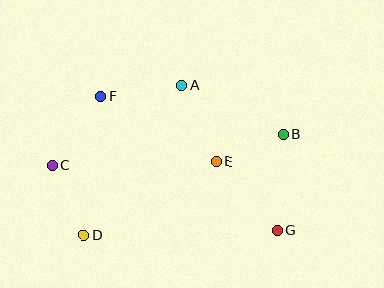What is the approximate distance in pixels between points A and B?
The distance between A and B is approximately 113 pixels.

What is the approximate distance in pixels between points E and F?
The distance between E and F is approximately 133 pixels.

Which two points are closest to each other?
Points B and E are closest to each other.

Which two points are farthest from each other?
Points C and G are farthest from each other.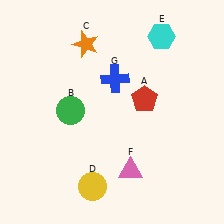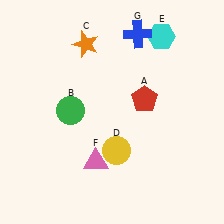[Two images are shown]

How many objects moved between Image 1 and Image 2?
3 objects moved between the two images.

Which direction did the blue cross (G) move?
The blue cross (G) moved up.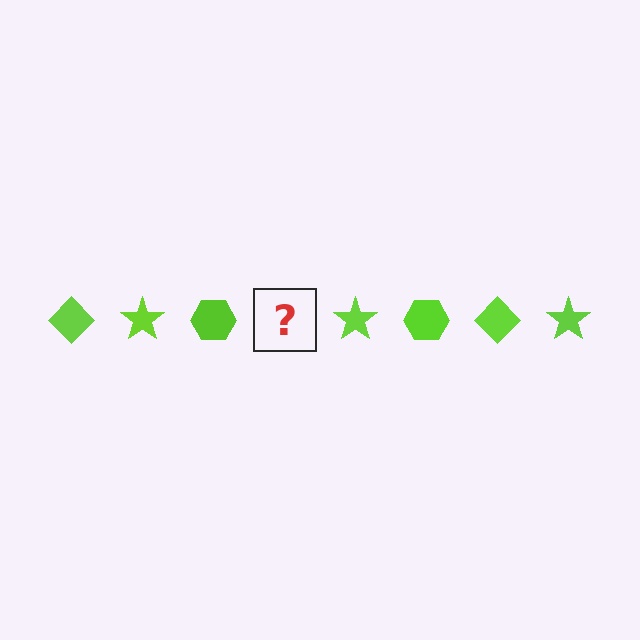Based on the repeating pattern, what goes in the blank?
The blank should be a lime diamond.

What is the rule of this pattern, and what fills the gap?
The rule is that the pattern cycles through diamond, star, hexagon shapes in lime. The gap should be filled with a lime diamond.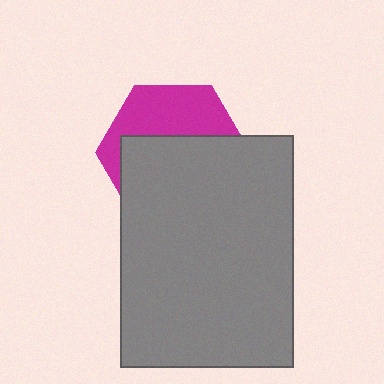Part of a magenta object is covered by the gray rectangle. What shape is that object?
It is a hexagon.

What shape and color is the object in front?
The object in front is a gray rectangle.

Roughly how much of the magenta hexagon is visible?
A small part of it is visible (roughly 40%).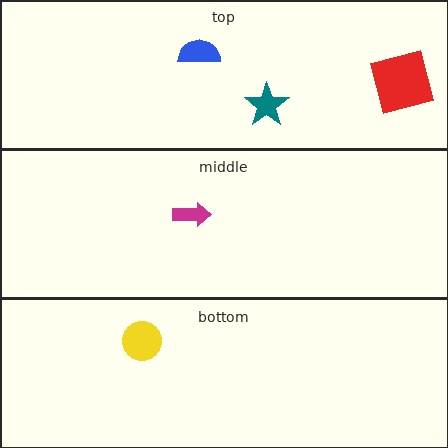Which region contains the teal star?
The top region.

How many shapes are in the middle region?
1.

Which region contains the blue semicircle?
The top region.